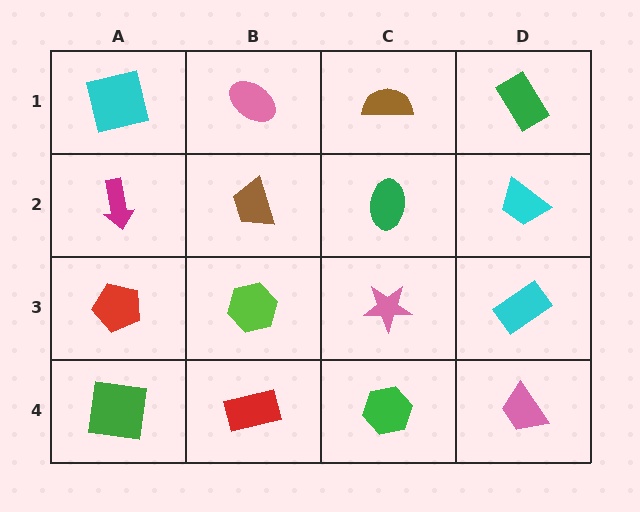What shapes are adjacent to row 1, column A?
A magenta arrow (row 2, column A), a pink ellipse (row 1, column B).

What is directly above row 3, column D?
A cyan trapezoid.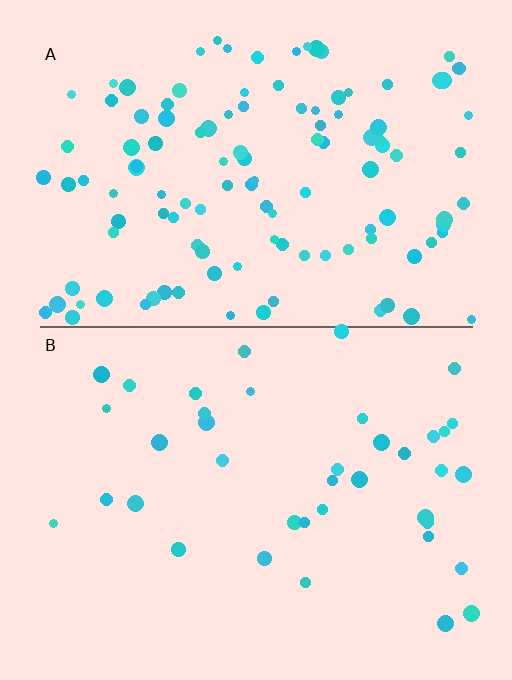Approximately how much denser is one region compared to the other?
Approximately 3.0× — region A over region B.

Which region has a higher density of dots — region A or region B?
A (the top).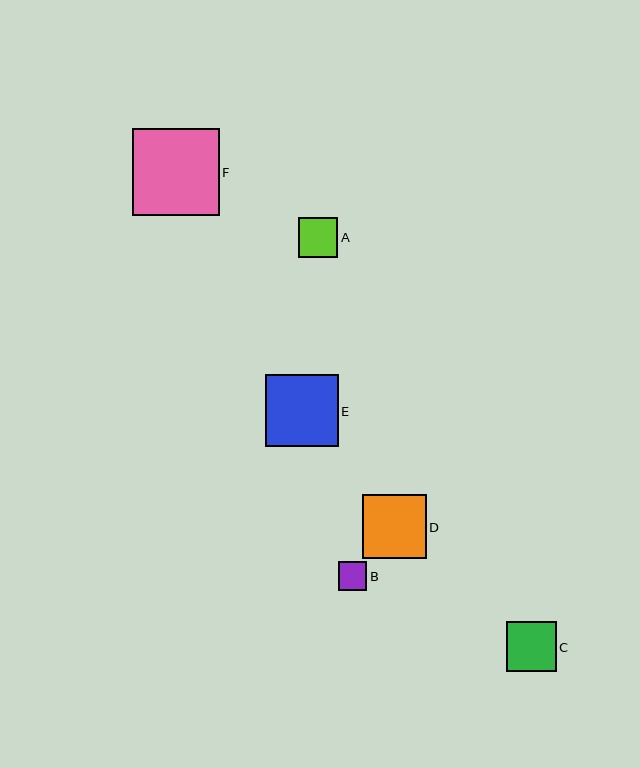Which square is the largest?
Square F is the largest with a size of approximately 87 pixels.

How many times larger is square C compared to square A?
Square C is approximately 1.3 times the size of square A.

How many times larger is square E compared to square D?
Square E is approximately 1.1 times the size of square D.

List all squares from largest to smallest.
From largest to smallest: F, E, D, C, A, B.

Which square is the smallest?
Square B is the smallest with a size of approximately 29 pixels.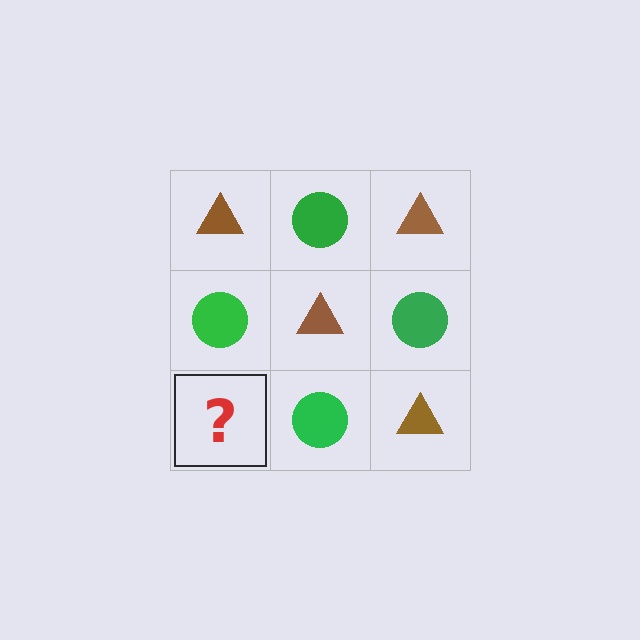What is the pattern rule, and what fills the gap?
The rule is that it alternates brown triangle and green circle in a checkerboard pattern. The gap should be filled with a brown triangle.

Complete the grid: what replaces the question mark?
The question mark should be replaced with a brown triangle.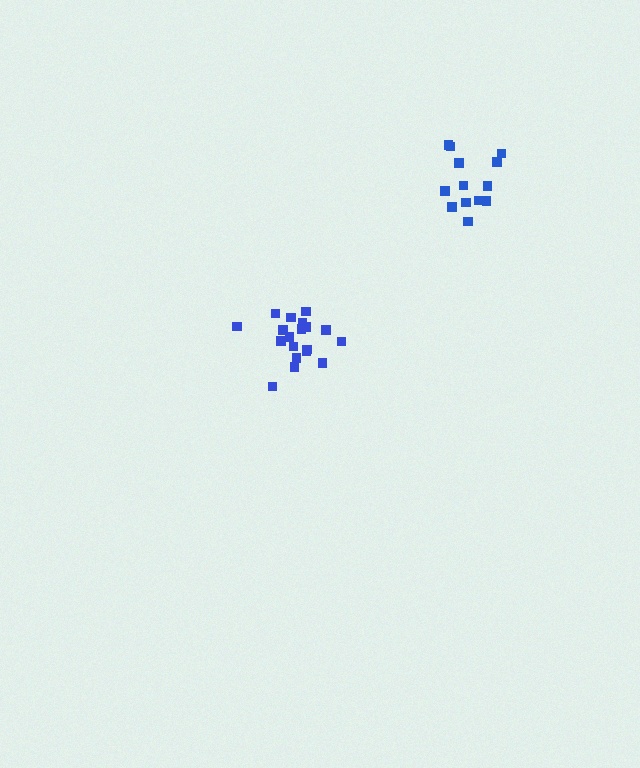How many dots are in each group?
Group 1: 19 dots, Group 2: 14 dots (33 total).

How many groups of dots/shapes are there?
There are 2 groups.